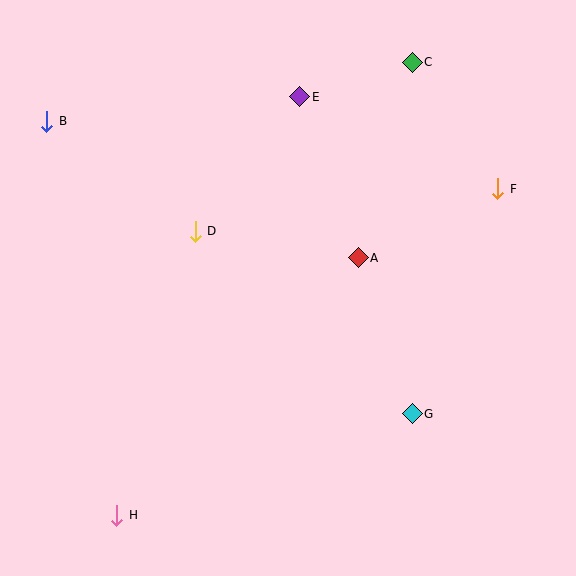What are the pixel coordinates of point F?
Point F is at (498, 189).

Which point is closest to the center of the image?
Point A at (358, 258) is closest to the center.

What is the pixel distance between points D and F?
The distance between D and F is 306 pixels.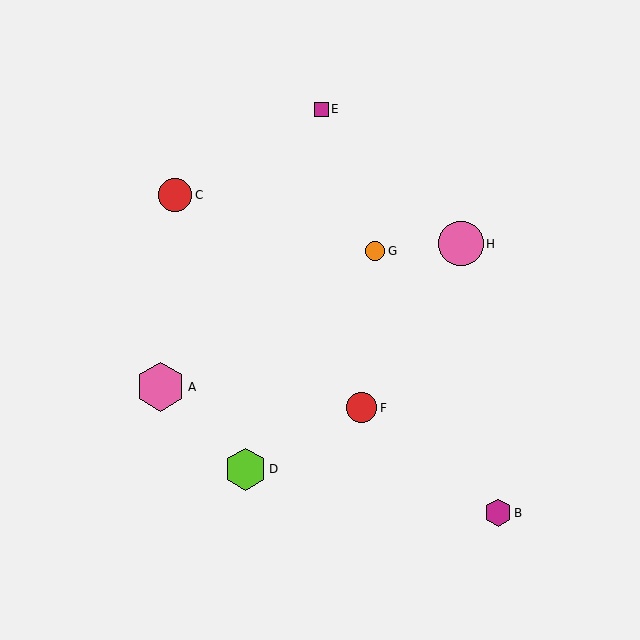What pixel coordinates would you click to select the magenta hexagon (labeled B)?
Click at (498, 513) to select the magenta hexagon B.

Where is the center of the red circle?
The center of the red circle is at (175, 195).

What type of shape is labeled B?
Shape B is a magenta hexagon.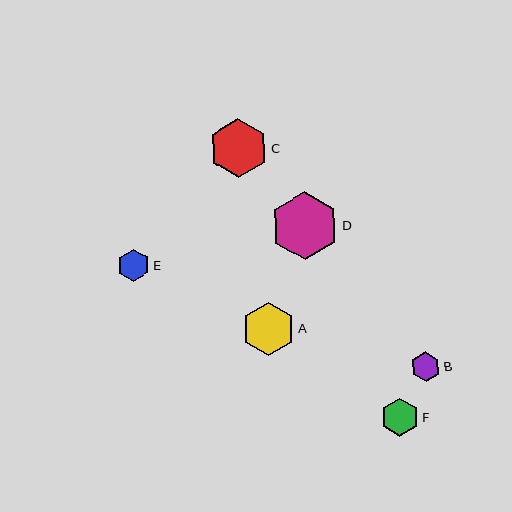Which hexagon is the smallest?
Hexagon B is the smallest with a size of approximately 30 pixels.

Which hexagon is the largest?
Hexagon D is the largest with a size of approximately 68 pixels.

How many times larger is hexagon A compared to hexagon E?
Hexagon A is approximately 1.6 times the size of hexagon E.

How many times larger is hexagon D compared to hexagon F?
Hexagon D is approximately 1.8 times the size of hexagon F.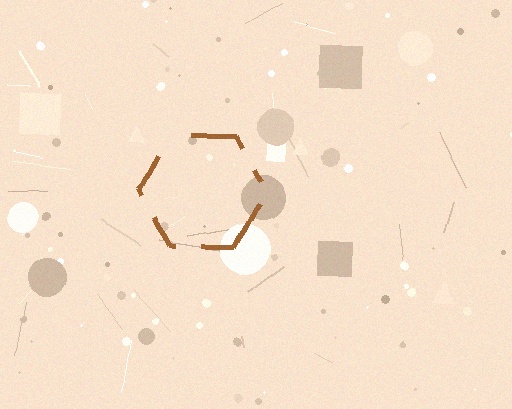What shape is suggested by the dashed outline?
The dashed outline suggests a hexagon.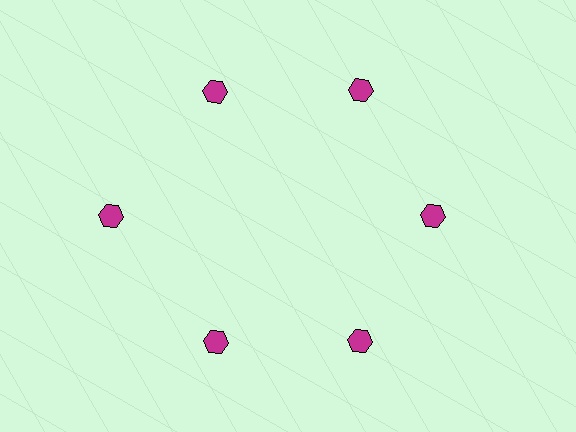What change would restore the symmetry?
The symmetry would be restored by moving it inward, back onto the ring so that all 6 hexagons sit at equal angles and equal distance from the center.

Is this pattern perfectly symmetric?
No. The 6 magenta hexagons are arranged in a ring, but one element near the 9 o'clock position is pushed outward from the center, breaking the 6-fold rotational symmetry.